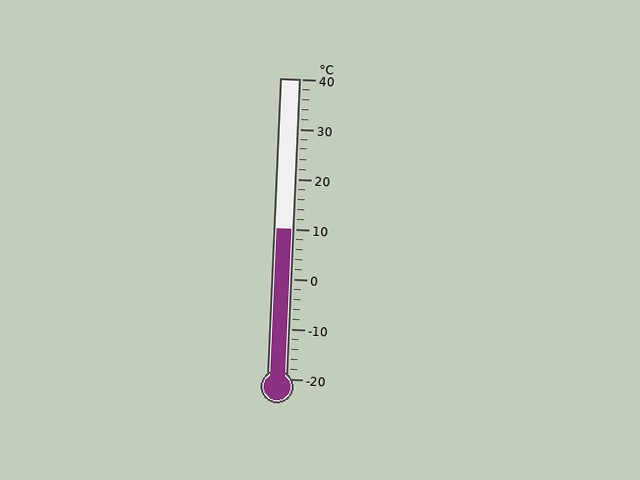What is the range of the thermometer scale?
The thermometer scale ranges from -20°C to 40°C.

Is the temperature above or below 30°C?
The temperature is below 30°C.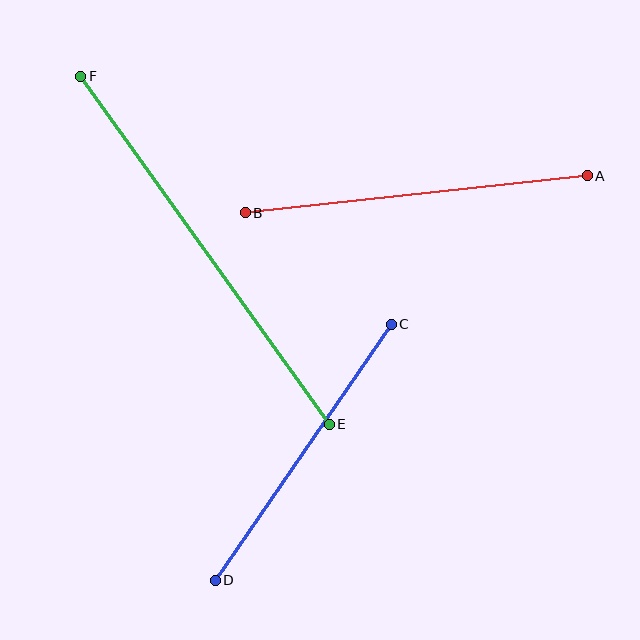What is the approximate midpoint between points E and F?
The midpoint is at approximately (205, 250) pixels.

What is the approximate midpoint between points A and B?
The midpoint is at approximately (416, 194) pixels.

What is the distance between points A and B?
The distance is approximately 344 pixels.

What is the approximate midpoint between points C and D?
The midpoint is at approximately (303, 452) pixels.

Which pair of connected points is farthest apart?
Points E and F are farthest apart.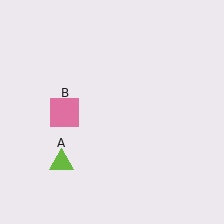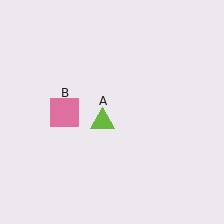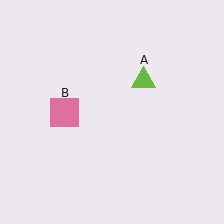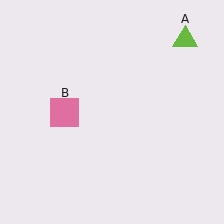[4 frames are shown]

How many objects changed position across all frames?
1 object changed position: lime triangle (object A).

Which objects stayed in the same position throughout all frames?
Pink square (object B) remained stationary.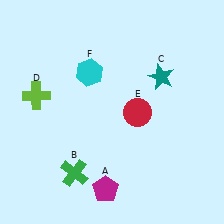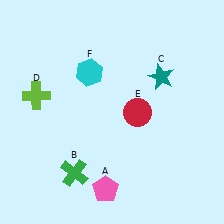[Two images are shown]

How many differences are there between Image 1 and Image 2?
There is 1 difference between the two images.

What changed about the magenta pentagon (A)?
In Image 1, A is magenta. In Image 2, it changed to pink.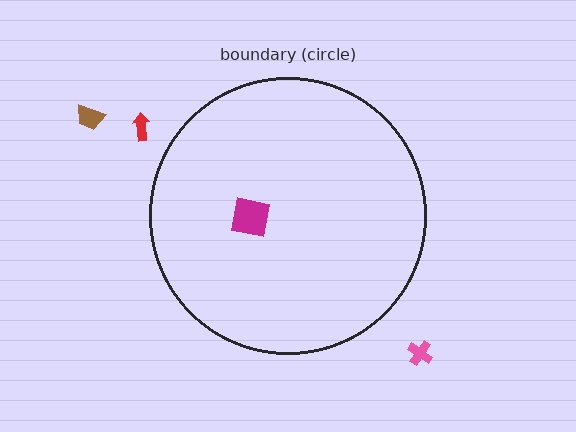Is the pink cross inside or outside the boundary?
Outside.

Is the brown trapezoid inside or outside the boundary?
Outside.